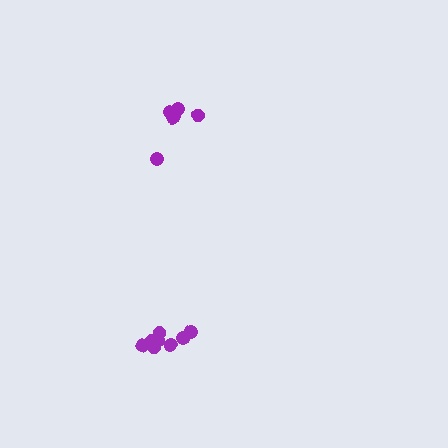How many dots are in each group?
Group 1: 8 dots, Group 2: 6 dots (14 total).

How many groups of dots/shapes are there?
There are 2 groups.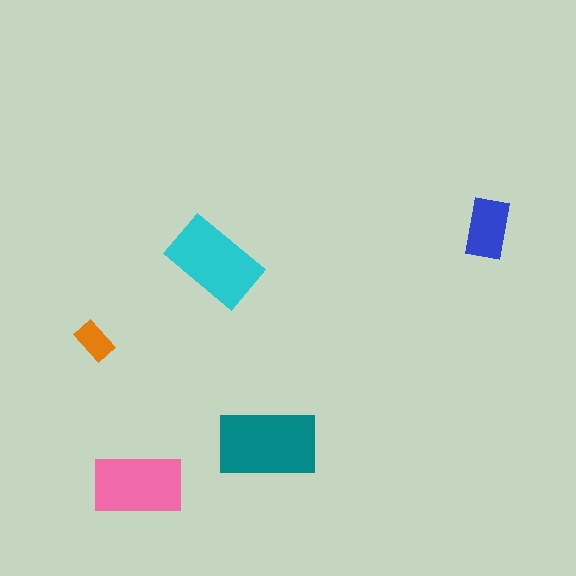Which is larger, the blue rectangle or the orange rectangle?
The blue one.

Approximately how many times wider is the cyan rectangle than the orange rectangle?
About 2.5 times wider.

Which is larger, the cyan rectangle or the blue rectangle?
The cyan one.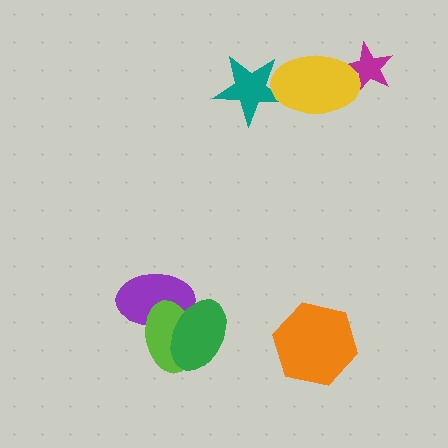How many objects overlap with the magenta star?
1 object overlaps with the magenta star.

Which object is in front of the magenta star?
The yellow ellipse is in front of the magenta star.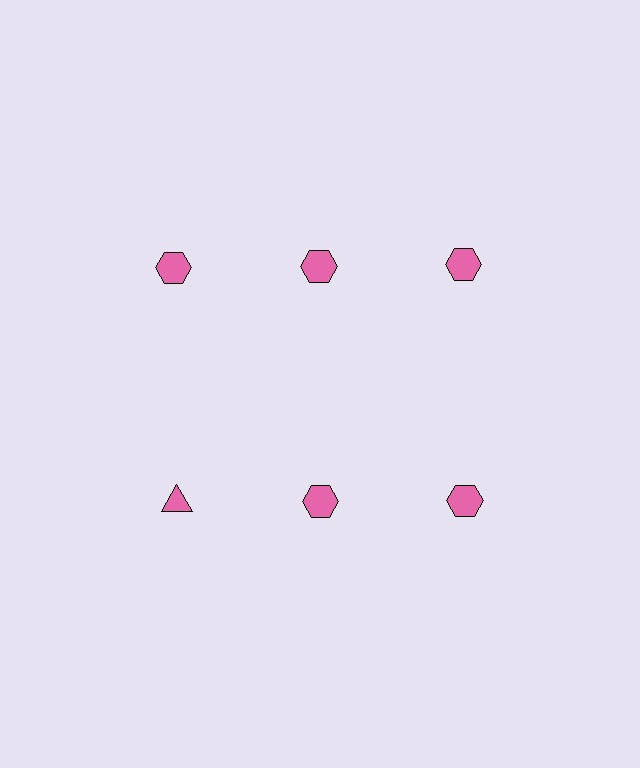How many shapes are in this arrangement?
There are 6 shapes arranged in a grid pattern.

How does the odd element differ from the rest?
It has a different shape: triangle instead of hexagon.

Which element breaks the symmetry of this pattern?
The pink triangle in the second row, leftmost column breaks the symmetry. All other shapes are pink hexagons.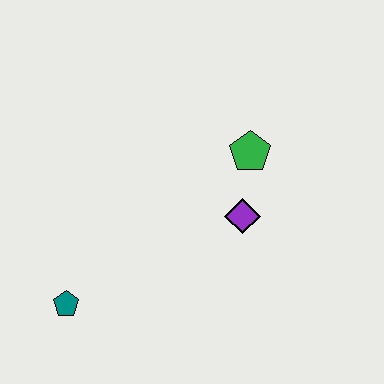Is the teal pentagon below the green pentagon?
Yes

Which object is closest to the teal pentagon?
The purple diamond is closest to the teal pentagon.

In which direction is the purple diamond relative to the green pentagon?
The purple diamond is below the green pentagon.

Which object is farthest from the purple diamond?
The teal pentagon is farthest from the purple diamond.